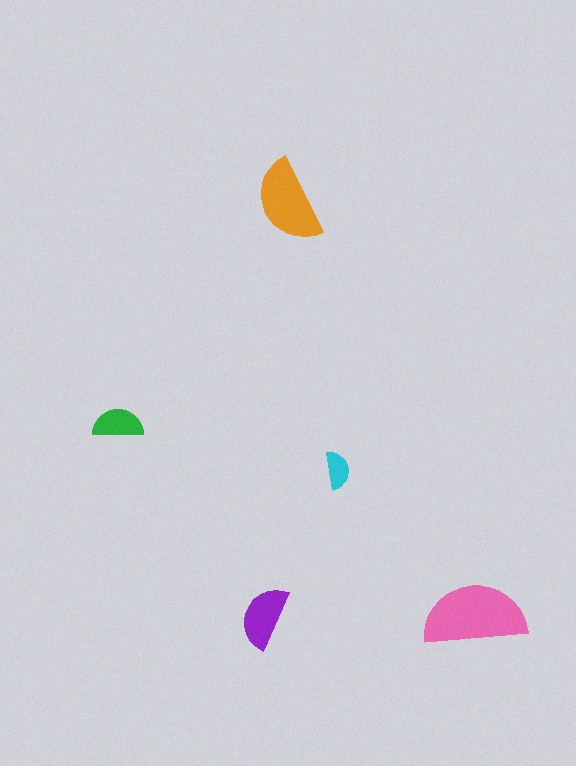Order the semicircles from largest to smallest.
the pink one, the orange one, the purple one, the green one, the cyan one.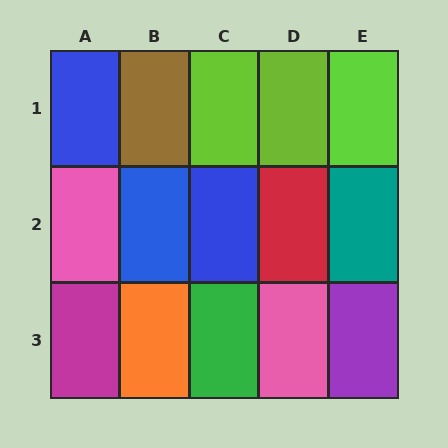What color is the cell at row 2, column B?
Blue.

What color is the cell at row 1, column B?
Brown.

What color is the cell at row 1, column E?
Lime.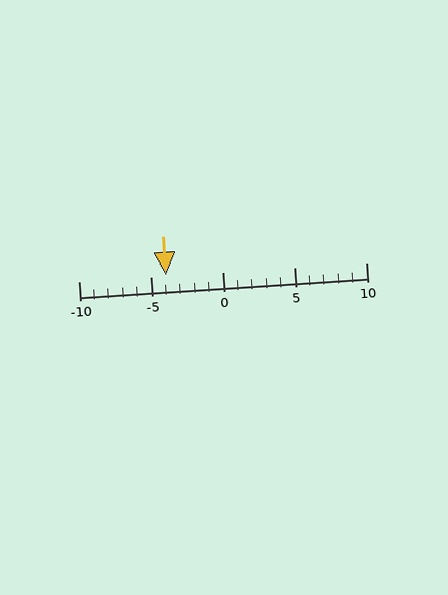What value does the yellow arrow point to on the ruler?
The yellow arrow points to approximately -4.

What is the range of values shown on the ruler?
The ruler shows values from -10 to 10.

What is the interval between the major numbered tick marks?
The major tick marks are spaced 5 units apart.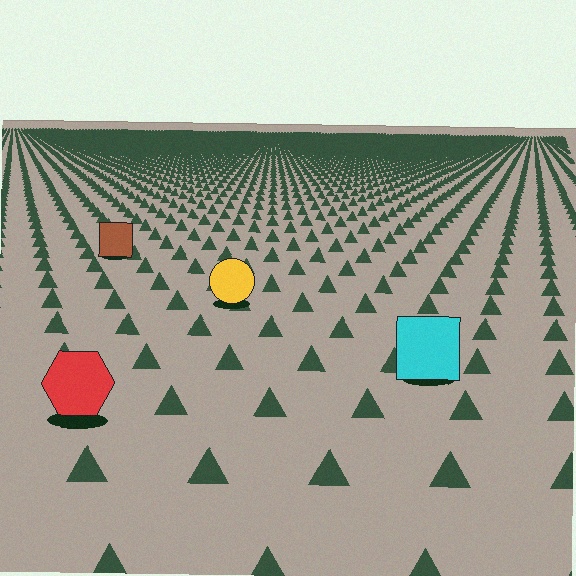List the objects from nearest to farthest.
From nearest to farthest: the red hexagon, the cyan square, the yellow circle, the brown square.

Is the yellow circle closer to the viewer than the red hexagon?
No. The red hexagon is closer — you can tell from the texture gradient: the ground texture is coarser near it.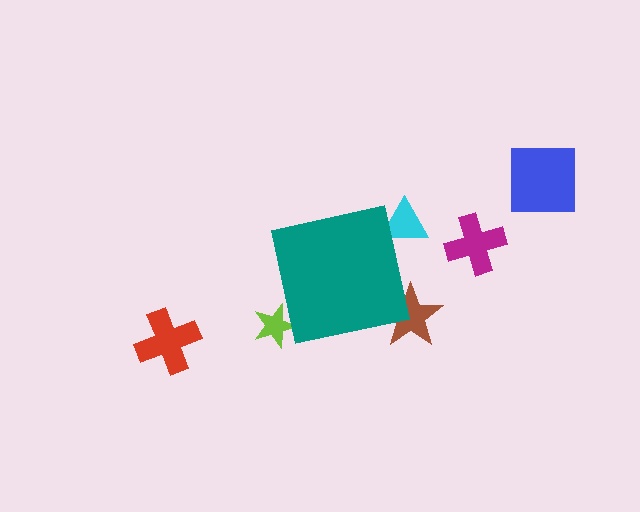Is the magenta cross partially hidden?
No, the magenta cross is fully visible.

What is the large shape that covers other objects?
A teal square.